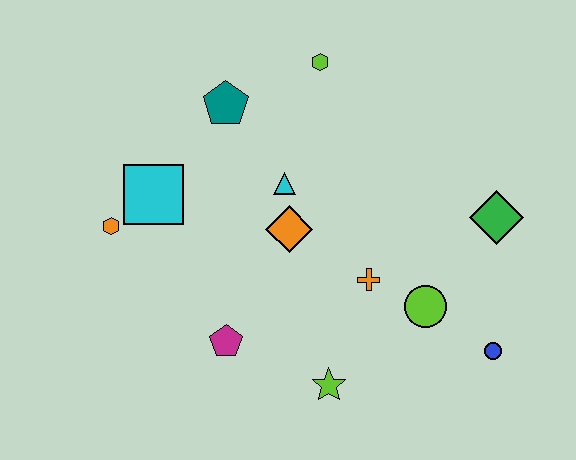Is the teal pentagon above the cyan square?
Yes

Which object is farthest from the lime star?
The lime hexagon is farthest from the lime star.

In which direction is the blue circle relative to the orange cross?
The blue circle is to the right of the orange cross.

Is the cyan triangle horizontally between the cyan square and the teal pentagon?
No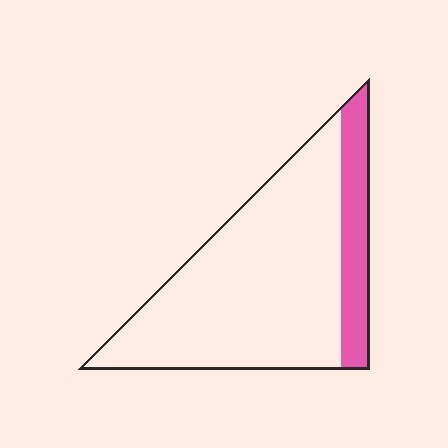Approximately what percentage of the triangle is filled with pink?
Approximately 20%.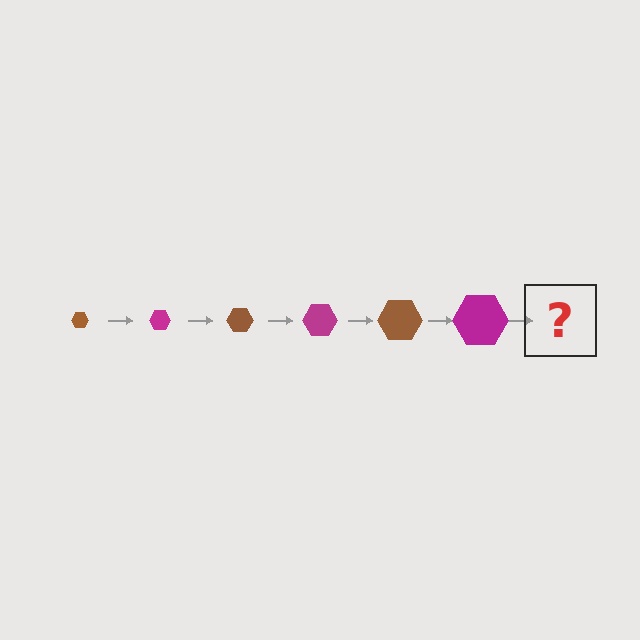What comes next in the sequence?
The next element should be a brown hexagon, larger than the previous one.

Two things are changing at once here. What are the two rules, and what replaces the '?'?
The two rules are that the hexagon grows larger each step and the color cycles through brown and magenta. The '?' should be a brown hexagon, larger than the previous one.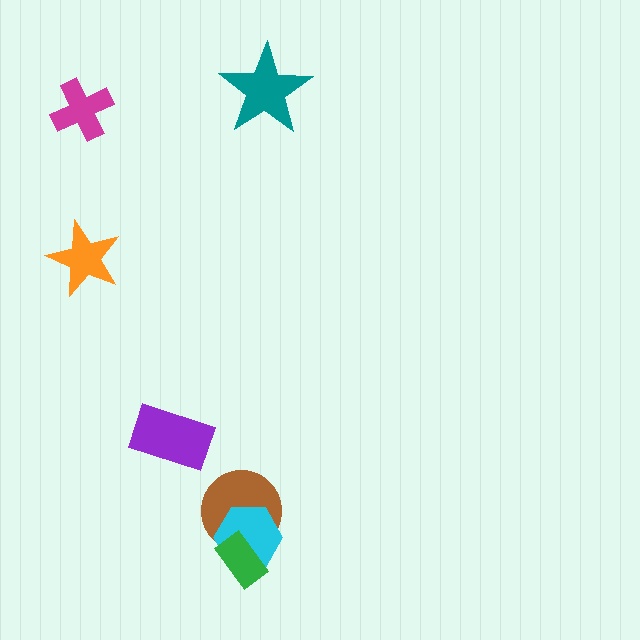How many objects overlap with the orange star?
0 objects overlap with the orange star.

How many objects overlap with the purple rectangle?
0 objects overlap with the purple rectangle.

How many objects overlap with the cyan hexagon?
2 objects overlap with the cyan hexagon.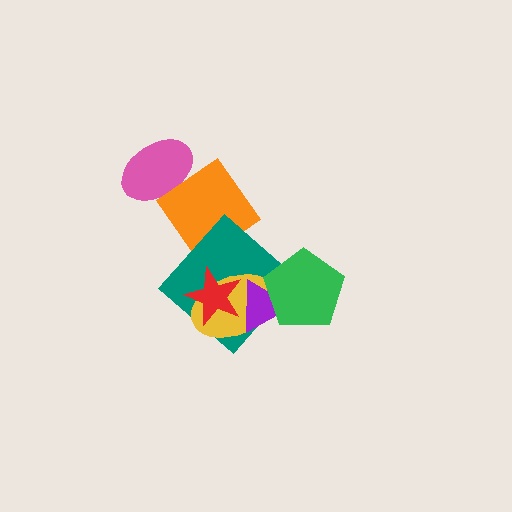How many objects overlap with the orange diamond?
2 objects overlap with the orange diamond.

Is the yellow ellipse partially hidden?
Yes, it is partially covered by another shape.